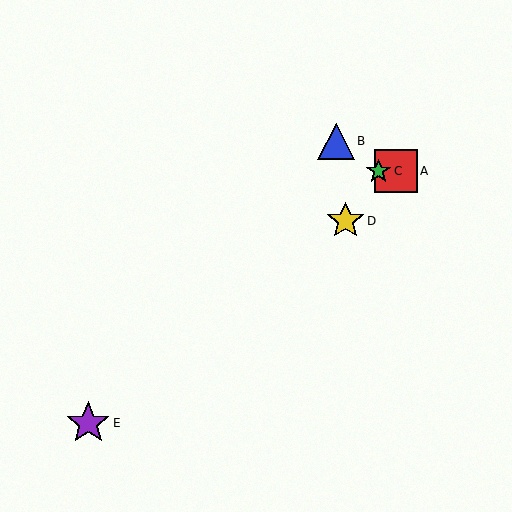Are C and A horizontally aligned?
Yes, both are at y≈171.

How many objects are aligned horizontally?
2 objects (A, C) are aligned horizontally.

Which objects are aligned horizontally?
Objects A, C are aligned horizontally.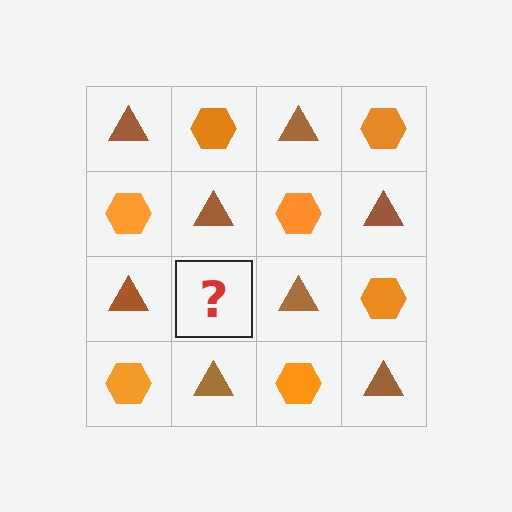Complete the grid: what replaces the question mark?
The question mark should be replaced with an orange hexagon.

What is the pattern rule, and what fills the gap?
The rule is that it alternates brown triangle and orange hexagon in a checkerboard pattern. The gap should be filled with an orange hexagon.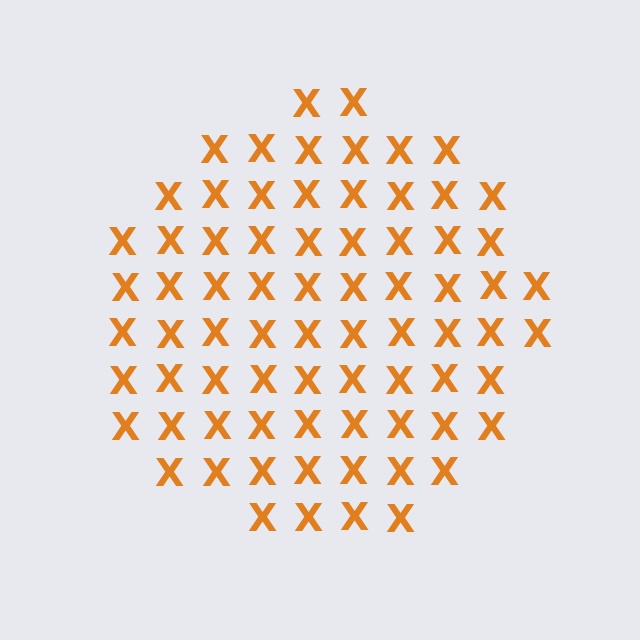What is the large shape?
The large shape is a circle.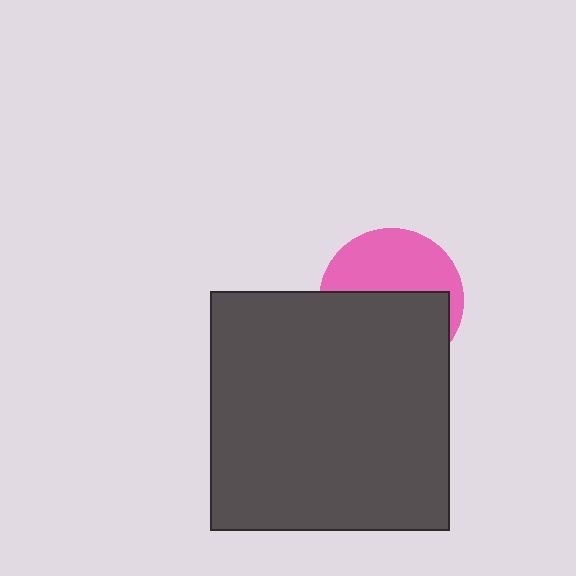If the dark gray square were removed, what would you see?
You would see the complete pink circle.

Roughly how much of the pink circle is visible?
About half of it is visible (roughly 45%).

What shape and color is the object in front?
The object in front is a dark gray square.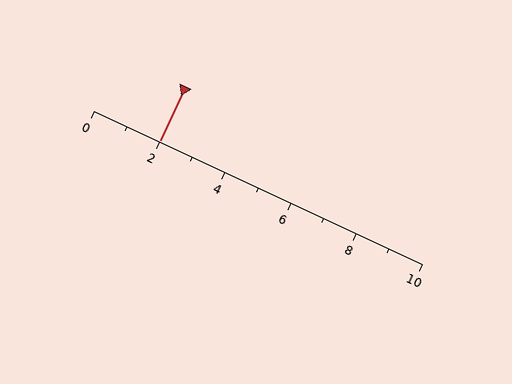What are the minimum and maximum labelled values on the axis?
The axis runs from 0 to 10.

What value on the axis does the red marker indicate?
The marker indicates approximately 2.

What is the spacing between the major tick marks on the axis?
The major ticks are spaced 2 apart.